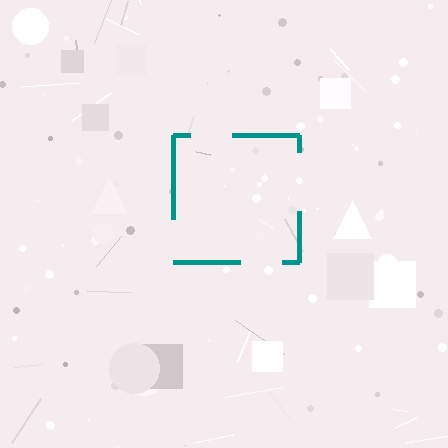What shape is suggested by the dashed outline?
The dashed outline suggests a square.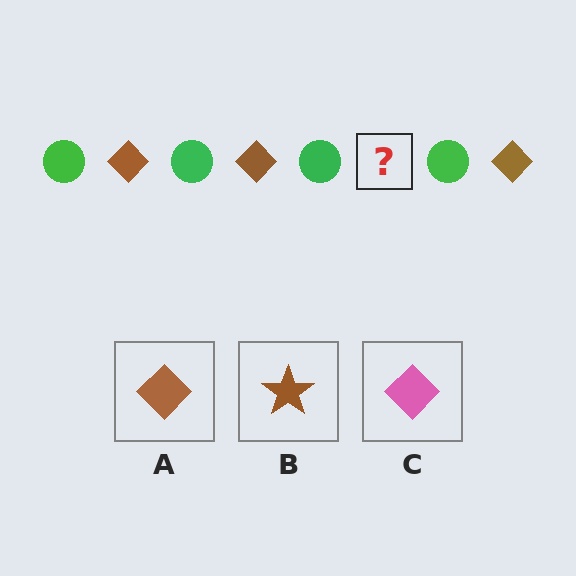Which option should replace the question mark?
Option A.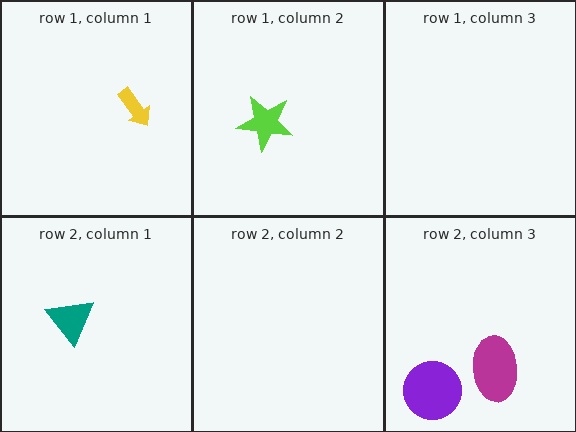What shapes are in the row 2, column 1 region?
The teal triangle.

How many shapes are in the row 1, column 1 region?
1.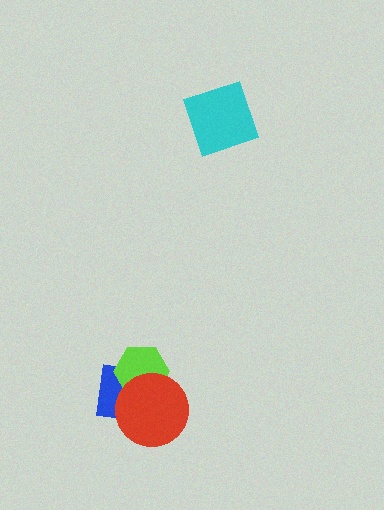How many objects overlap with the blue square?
2 objects overlap with the blue square.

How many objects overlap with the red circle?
2 objects overlap with the red circle.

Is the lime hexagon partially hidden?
Yes, it is partially covered by another shape.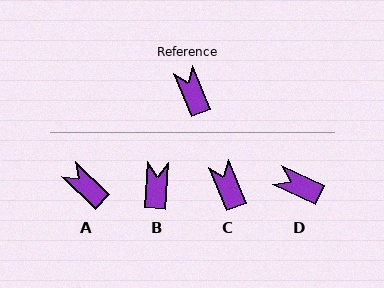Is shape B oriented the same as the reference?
No, it is off by about 26 degrees.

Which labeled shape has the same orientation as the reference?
C.